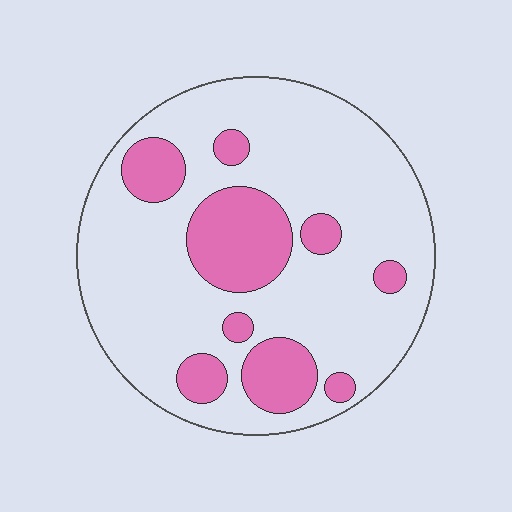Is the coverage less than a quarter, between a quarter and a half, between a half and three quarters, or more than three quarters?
Less than a quarter.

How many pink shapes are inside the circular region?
9.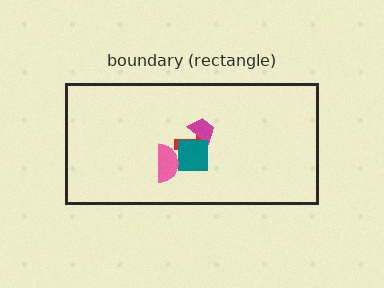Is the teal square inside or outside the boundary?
Inside.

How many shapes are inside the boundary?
4 inside, 0 outside.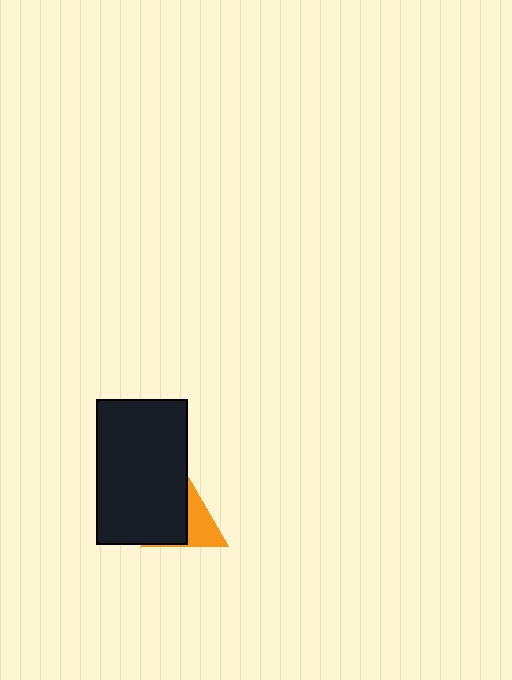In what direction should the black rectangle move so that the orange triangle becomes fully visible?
The black rectangle should move left. That is the shortest direction to clear the overlap and leave the orange triangle fully visible.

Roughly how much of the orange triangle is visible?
About half of it is visible (roughly 46%).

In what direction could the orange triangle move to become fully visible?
The orange triangle could move right. That would shift it out from behind the black rectangle entirely.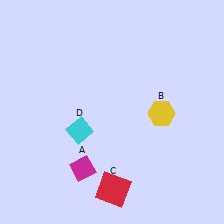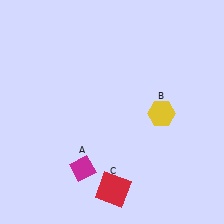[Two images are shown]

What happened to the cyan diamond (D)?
The cyan diamond (D) was removed in Image 2. It was in the bottom-left area of Image 1.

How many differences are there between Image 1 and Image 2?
There is 1 difference between the two images.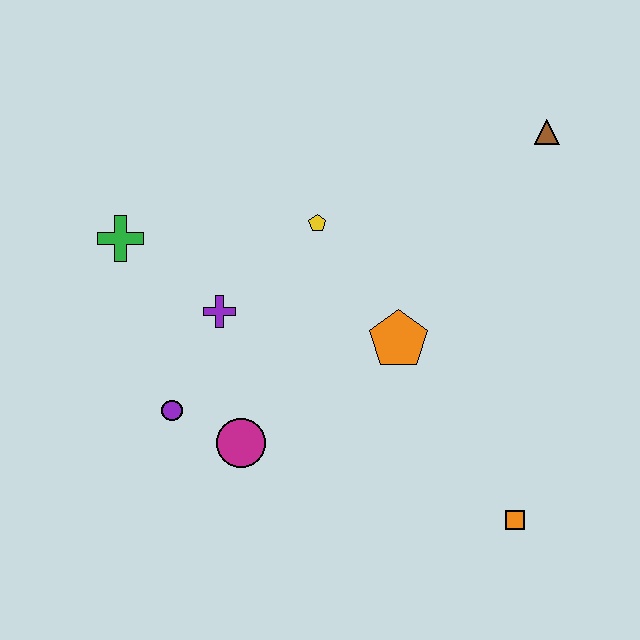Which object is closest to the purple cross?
The purple circle is closest to the purple cross.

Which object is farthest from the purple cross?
The brown triangle is farthest from the purple cross.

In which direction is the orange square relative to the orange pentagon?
The orange square is below the orange pentagon.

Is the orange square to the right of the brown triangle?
No